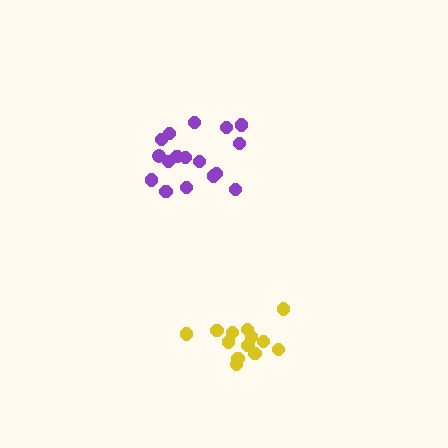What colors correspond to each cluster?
The clusters are colored: yellow, purple.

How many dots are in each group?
Group 1: 13 dots, Group 2: 17 dots (30 total).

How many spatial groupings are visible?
There are 2 spatial groupings.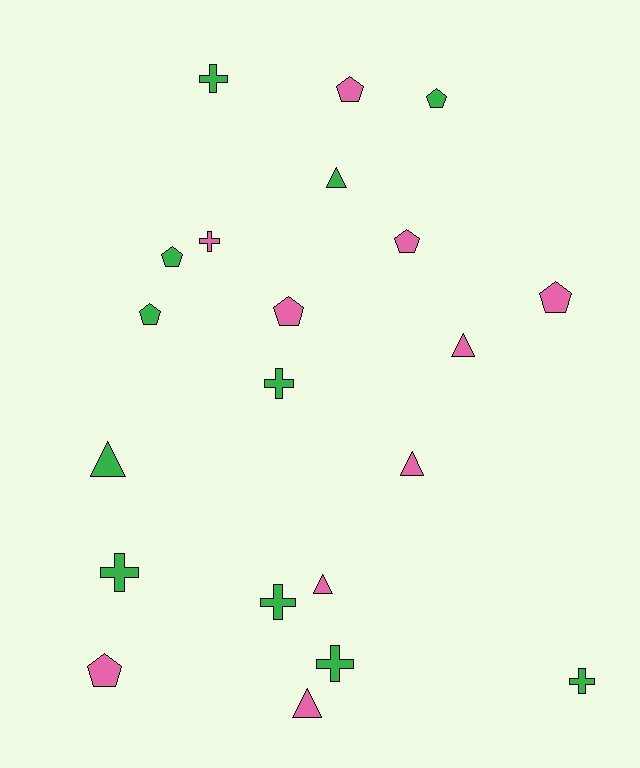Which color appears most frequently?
Green, with 11 objects.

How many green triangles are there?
There are 2 green triangles.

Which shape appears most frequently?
Pentagon, with 8 objects.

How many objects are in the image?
There are 21 objects.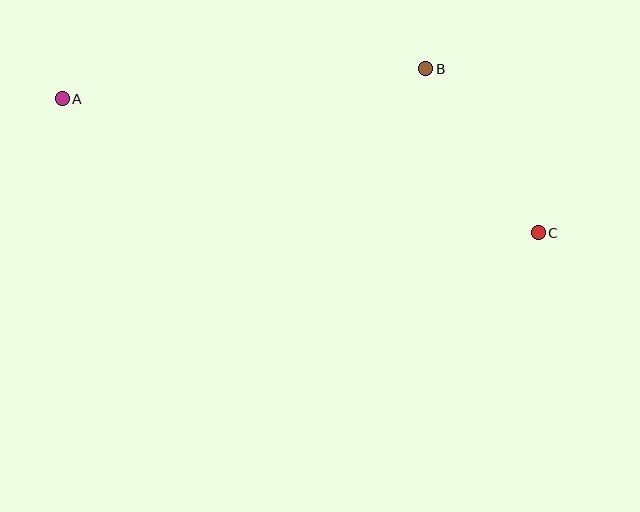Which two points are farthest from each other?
Points A and C are farthest from each other.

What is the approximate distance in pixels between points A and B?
The distance between A and B is approximately 365 pixels.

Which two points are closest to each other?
Points B and C are closest to each other.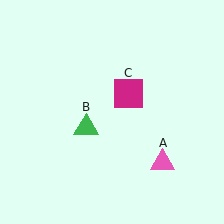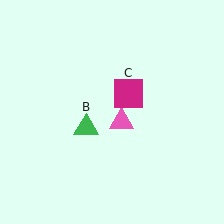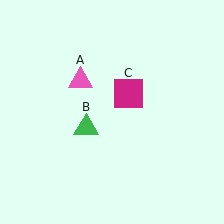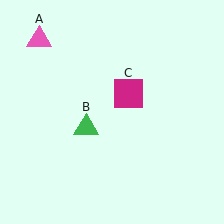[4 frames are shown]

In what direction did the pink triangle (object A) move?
The pink triangle (object A) moved up and to the left.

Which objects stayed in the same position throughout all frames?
Green triangle (object B) and magenta square (object C) remained stationary.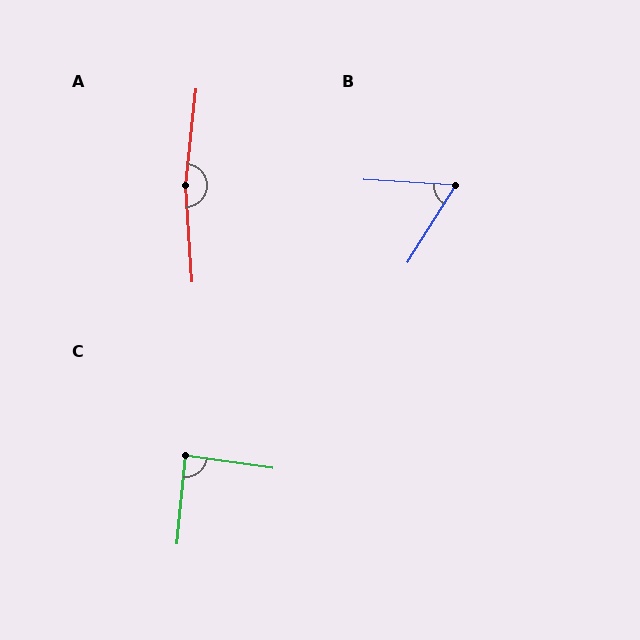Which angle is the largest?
A, at approximately 170 degrees.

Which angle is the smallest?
B, at approximately 61 degrees.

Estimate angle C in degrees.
Approximately 87 degrees.